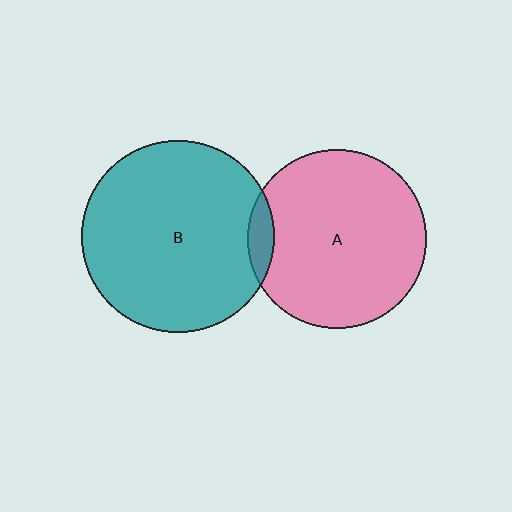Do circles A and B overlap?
Yes.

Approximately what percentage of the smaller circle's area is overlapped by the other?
Approximately 5%.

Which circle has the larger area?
Circle B (teal).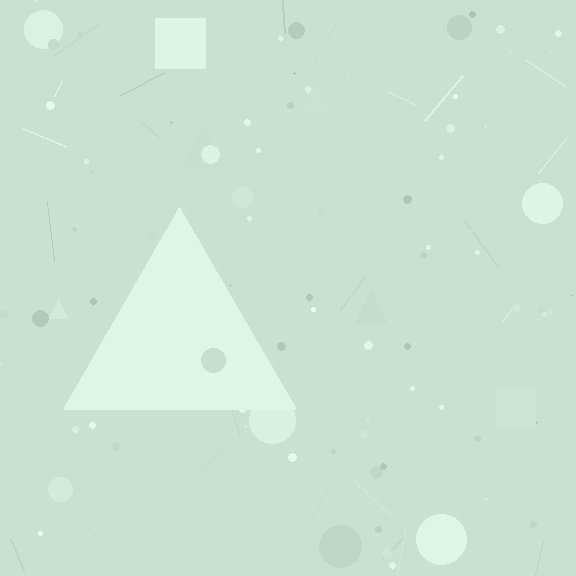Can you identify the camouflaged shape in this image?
The camouflaged shape is a triangle.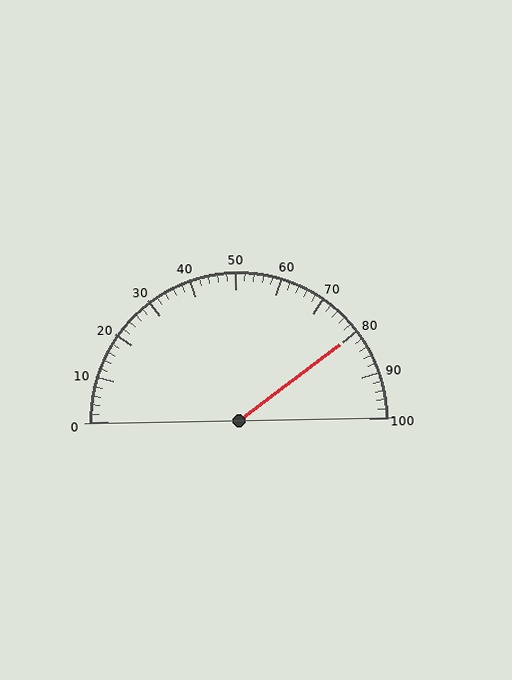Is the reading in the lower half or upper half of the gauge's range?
The reading is in the upper half of the range (0 to 100).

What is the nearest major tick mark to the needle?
The nearest major tick mark is 80.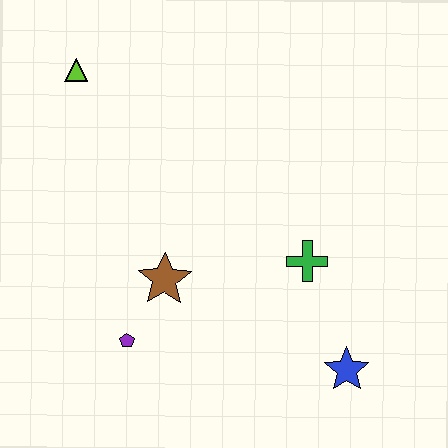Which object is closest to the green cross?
The blue star is closest to the green cross.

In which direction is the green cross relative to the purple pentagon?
The green cross is to the right of the purple pentagon.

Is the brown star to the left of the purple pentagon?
No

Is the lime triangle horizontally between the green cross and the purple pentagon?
No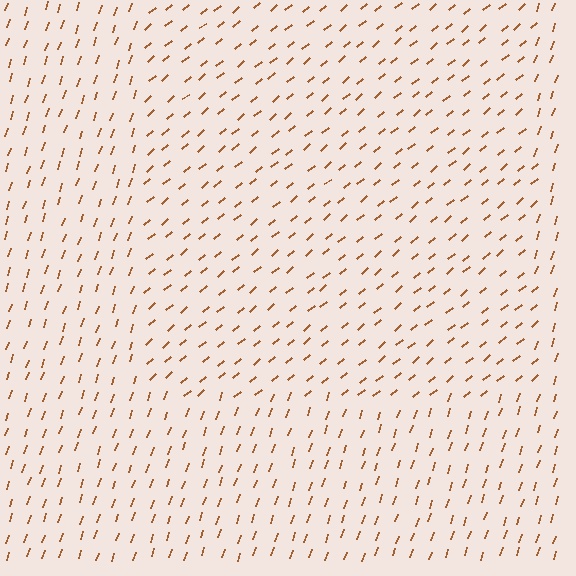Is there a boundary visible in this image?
Yes, there is a texture boundary formed by a change in line orientation.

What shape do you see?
I see a rectangle.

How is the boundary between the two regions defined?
The boundary is defined purely by a change in line orientation (approximately 31 degrees difference). All lines are the same color and thickness.